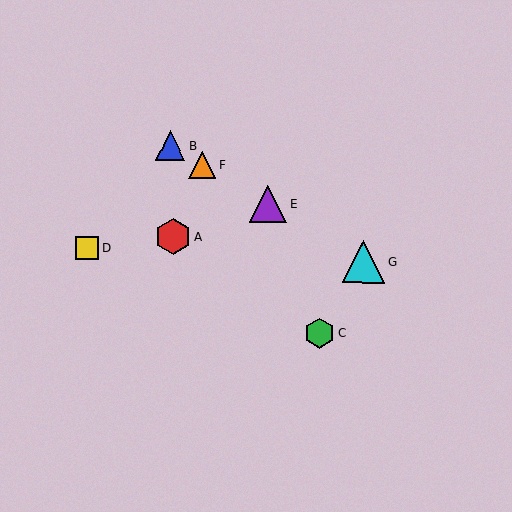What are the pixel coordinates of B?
Object B is at (171, 145).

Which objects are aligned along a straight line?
Objects B, E, F, G are aligned along a straight line.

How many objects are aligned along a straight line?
4 objects (B, E, F, G) are aligned along a straight line.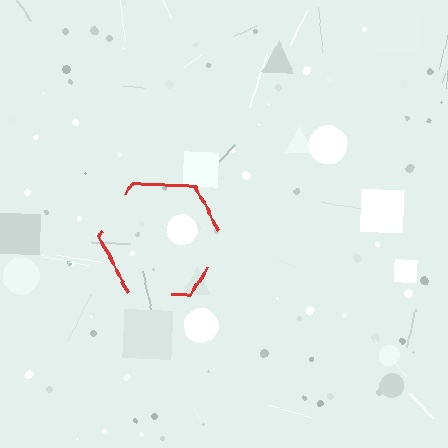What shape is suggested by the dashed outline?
The dashed outline suggests a hexagon.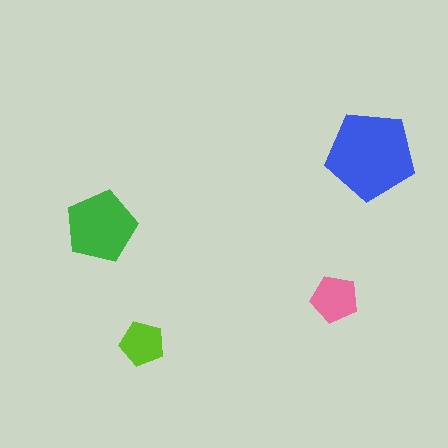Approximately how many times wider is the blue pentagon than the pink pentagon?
About 2 times wider.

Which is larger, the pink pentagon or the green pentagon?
The green one.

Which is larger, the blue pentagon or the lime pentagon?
The blue one.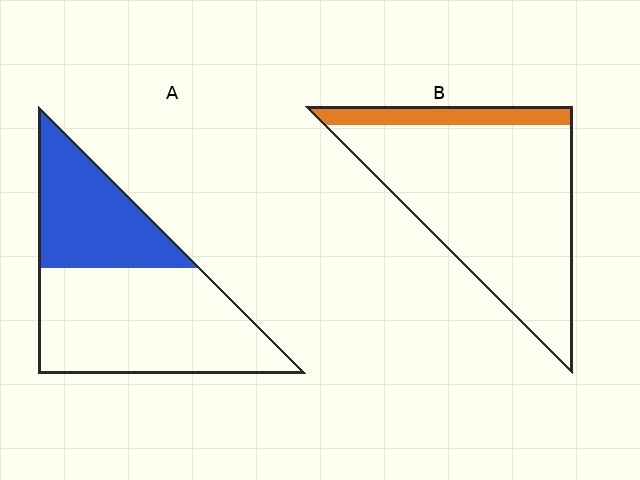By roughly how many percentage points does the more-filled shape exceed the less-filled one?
By roughly 25 percentage points (A over B).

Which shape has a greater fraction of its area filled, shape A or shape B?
Shape A.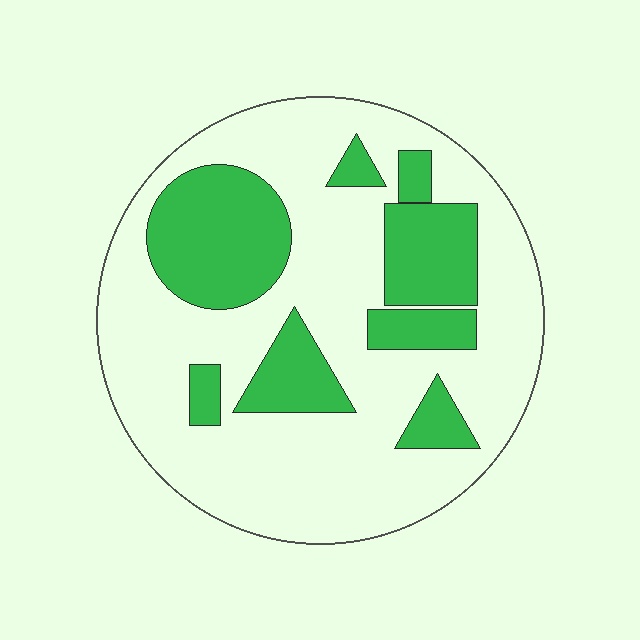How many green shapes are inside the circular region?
8.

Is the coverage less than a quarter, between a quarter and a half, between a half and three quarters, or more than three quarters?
Between a quarter and a half.